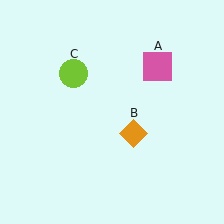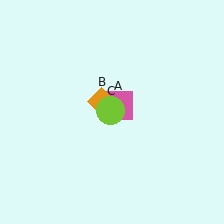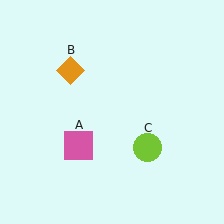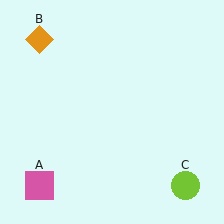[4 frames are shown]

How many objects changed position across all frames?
3 objects changed position: pink square (object A), orange diamond (object B), lime circle (object C).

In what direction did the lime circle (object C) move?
The lime circle (object C) moved down and to the right.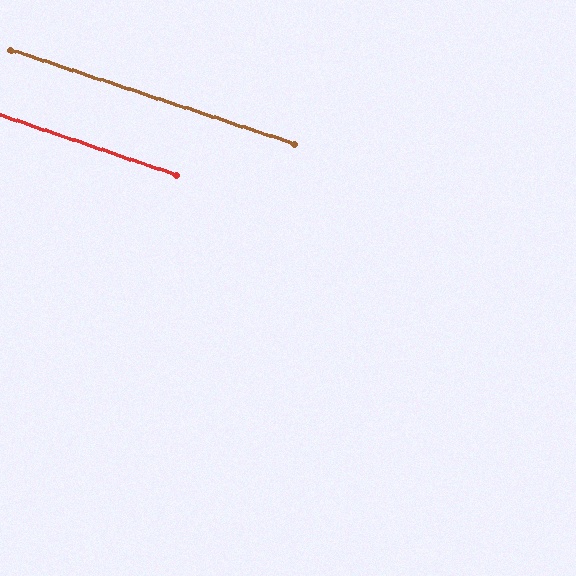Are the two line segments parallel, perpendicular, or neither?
Parallel — their directions differ by only 0.4°.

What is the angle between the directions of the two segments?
Approximately 0 degrees.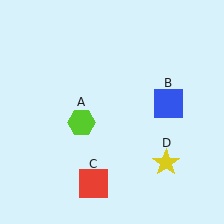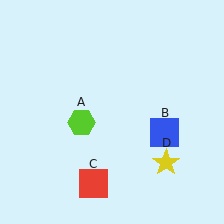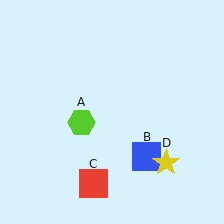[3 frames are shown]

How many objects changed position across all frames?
1 object changed position: blue square (object B).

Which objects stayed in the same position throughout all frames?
Lime hexagon (object A) and red square (object C) and yellow star (object D) remained stationary.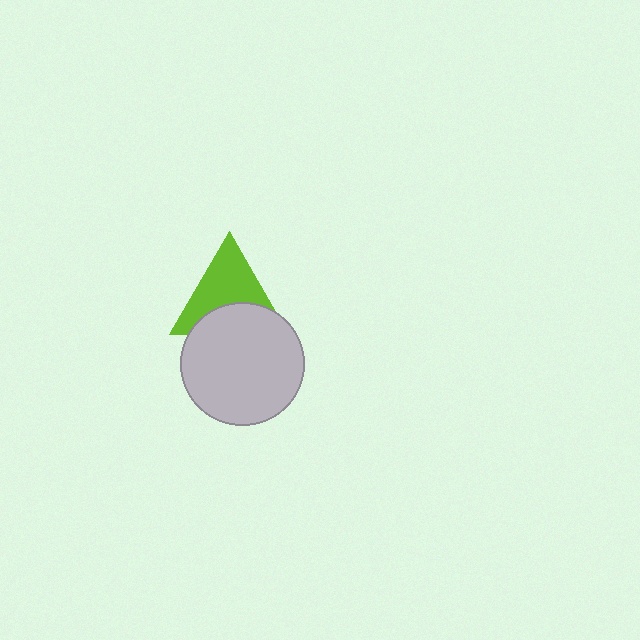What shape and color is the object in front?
The object in front is a light gray circle.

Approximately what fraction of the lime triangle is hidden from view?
Roughly 39% of the lime triangle is hidden behind the light gray circle.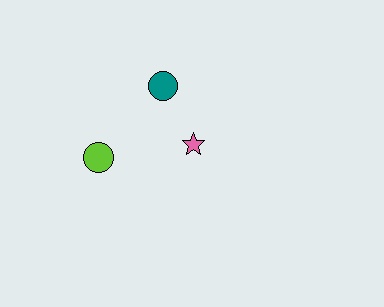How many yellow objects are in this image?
There are no yellow objects.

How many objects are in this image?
There are 3 objects.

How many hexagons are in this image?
There are no hexagons.